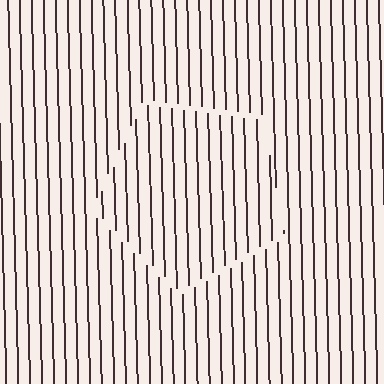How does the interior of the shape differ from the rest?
The interior of the shape contains the same grating, shifted by half a period — the contour is defined by the phase discontinuity where line-ends from the inner and outer gratings abut.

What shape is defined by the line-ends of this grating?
An illusory pentagon. The interior of the shape contains the same grating, shifted by half a period — the contour is defined by the phase discontinuity where line-ends from the inner and outer gratings abut.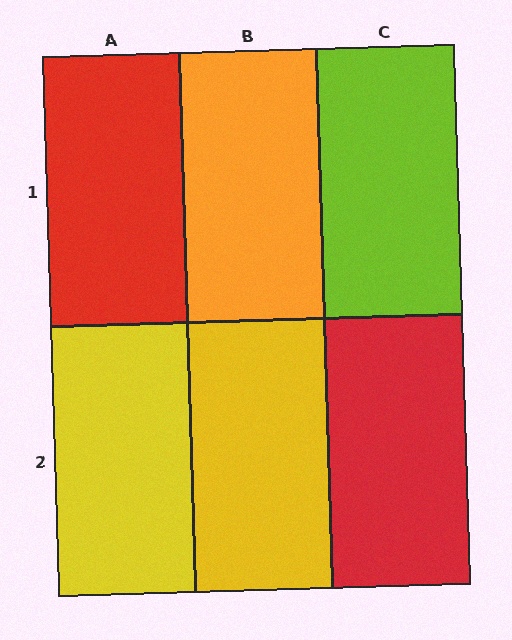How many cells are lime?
1 cell is lime.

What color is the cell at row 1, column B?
Orange.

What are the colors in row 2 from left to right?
Yellow, yellow, red.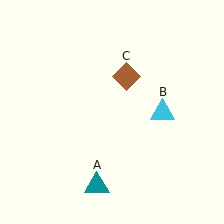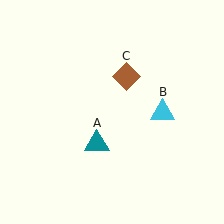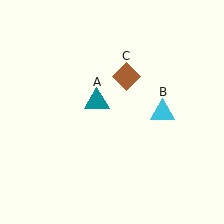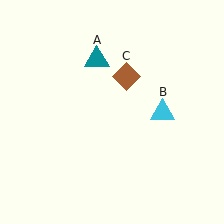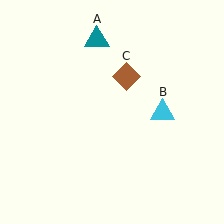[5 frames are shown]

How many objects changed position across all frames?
1 object changed position: teal triangle (object A).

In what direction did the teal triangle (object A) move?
The teal triangle (object A) moved up.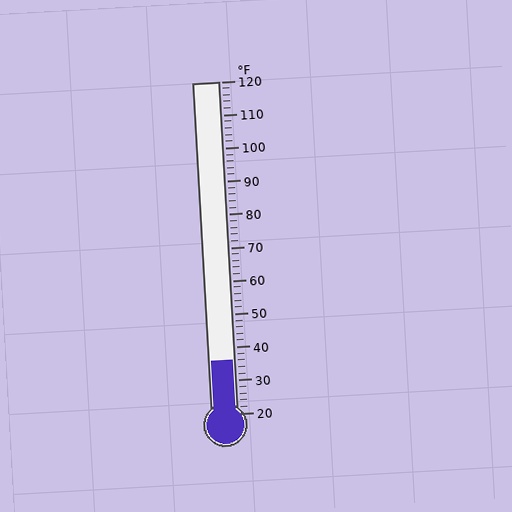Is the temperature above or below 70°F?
The temperature is below 70°F.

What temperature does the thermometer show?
The thermometer shows approximately 36°F.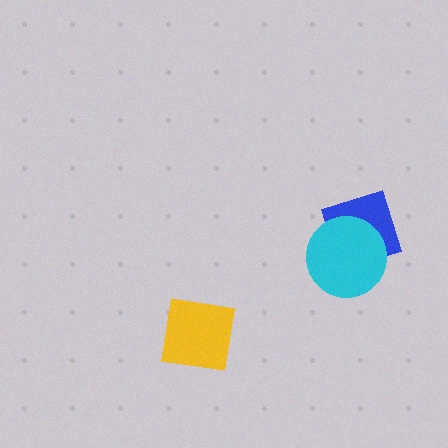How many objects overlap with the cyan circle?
1 object overlaps with the cyan circle.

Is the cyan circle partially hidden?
No, no other shape covers it.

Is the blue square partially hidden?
Yes, it is partially covered by another shape.